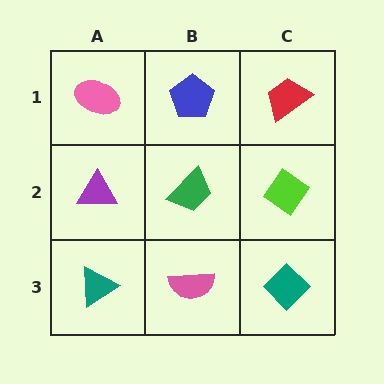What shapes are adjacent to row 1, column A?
A purple triangle (row 2, column A), a blue pentagon (row 1, column B).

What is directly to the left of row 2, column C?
A green trapezoid.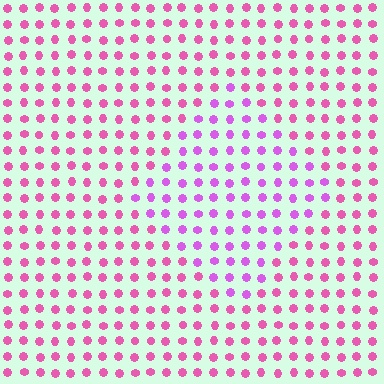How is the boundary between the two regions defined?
The boundary is defined purely by a slight shift in hue (about 31 degrees). Spacing, size, and orientation are identical on both sides.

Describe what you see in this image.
The image is filled with small pink elements in a uniform arrangement. A diamond-shaped region is visible where the elements are tinted to a slightly different hue, forming a subtle color boundary.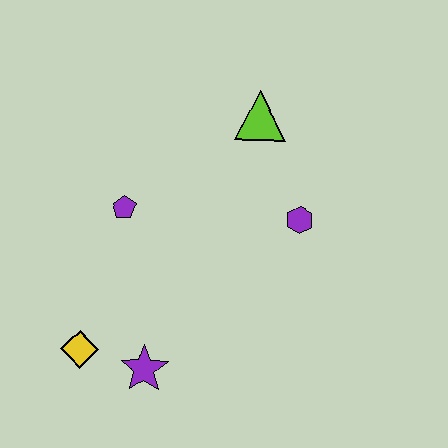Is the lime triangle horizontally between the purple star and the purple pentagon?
No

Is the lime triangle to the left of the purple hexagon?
Yes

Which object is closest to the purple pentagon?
The yellow diamond is closest to the purple pentagon.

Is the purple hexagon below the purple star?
No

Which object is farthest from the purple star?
The lime triangle is farthest from the purple star.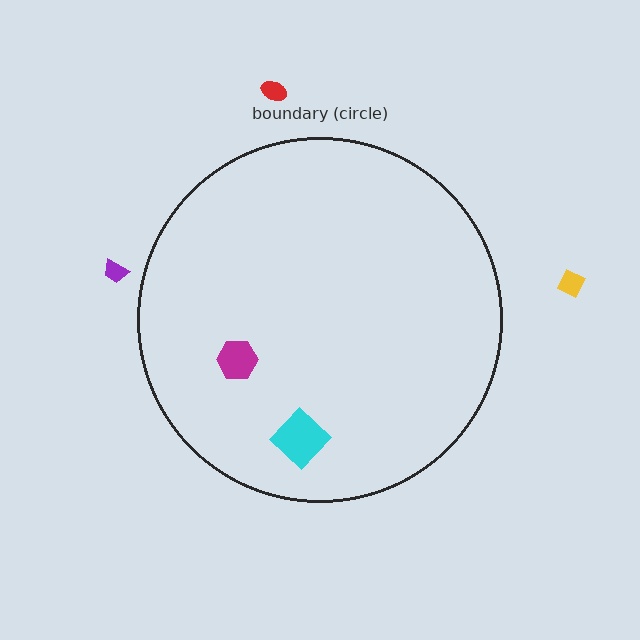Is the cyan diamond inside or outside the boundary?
Inside.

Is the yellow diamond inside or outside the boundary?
Outside.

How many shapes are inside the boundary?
2 inside, 3 outside.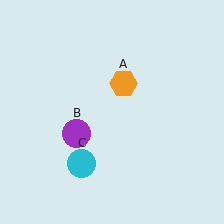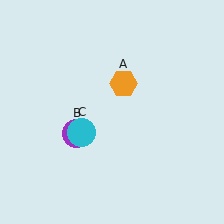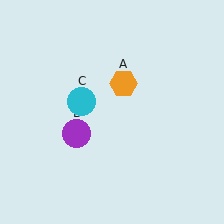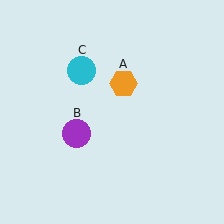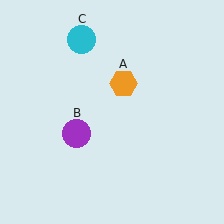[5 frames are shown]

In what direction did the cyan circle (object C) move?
The cyan circle (object C) moved up.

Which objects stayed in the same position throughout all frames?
Orange hexagon (object A) and purple circle (object B) remained stationary.